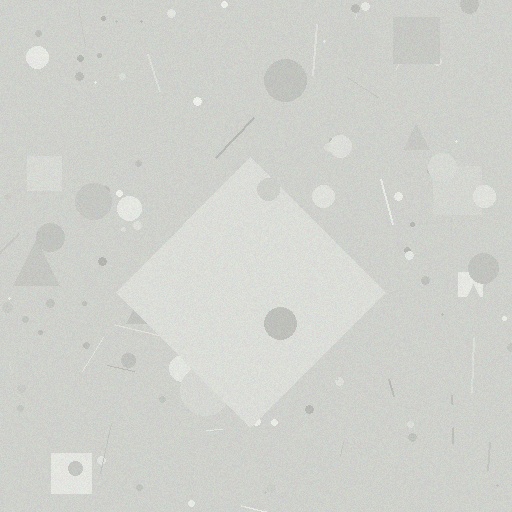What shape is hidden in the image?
A diamond is hidden in the image.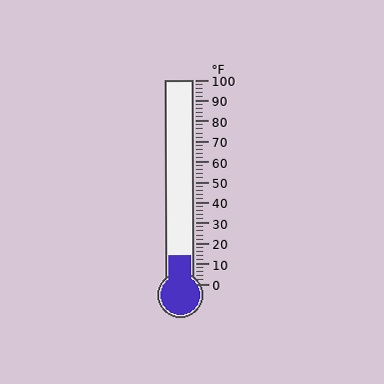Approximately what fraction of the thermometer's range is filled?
The thermometer is filled to approximately 15% of its range.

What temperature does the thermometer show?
The thermometer shows approximately 14°F.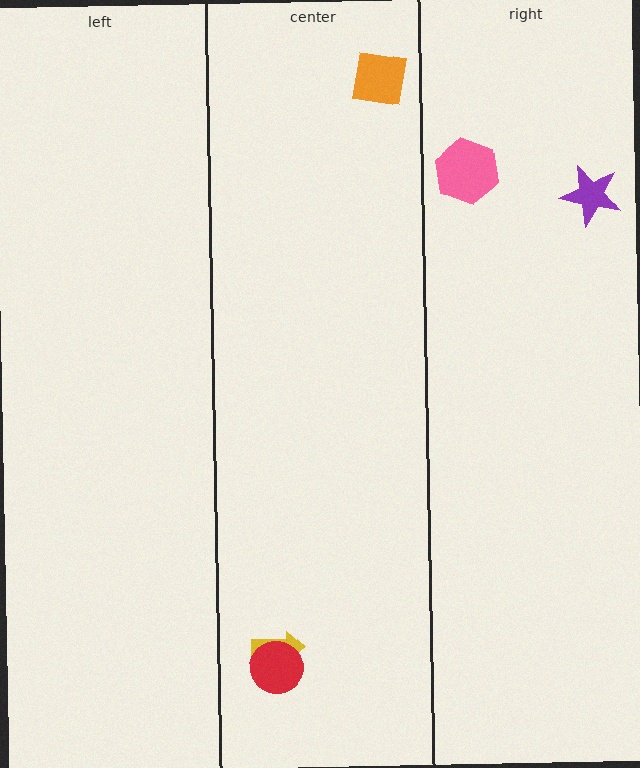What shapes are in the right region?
The purple star, the pink hexagon.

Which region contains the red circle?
The center region.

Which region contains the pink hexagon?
The right region.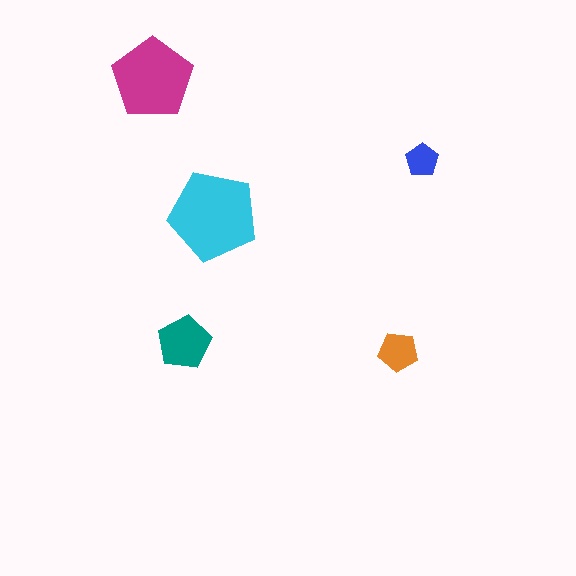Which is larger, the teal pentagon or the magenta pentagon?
The magenta one.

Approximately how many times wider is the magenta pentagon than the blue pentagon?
About 2.5 times wider.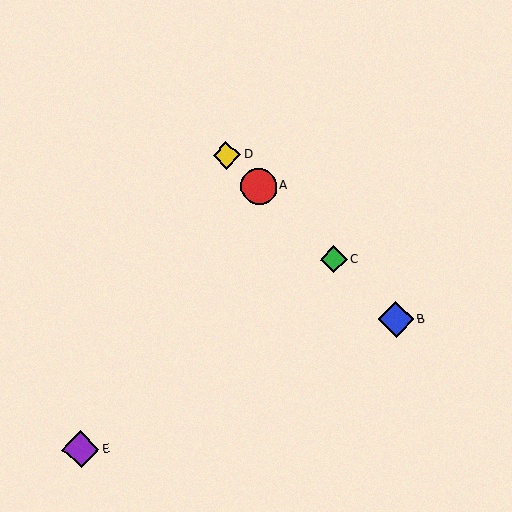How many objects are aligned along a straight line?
4 objects (A, B, C, D) are aligned along a straight line.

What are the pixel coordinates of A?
Object A is at (259, 186).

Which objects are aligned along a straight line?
Objects A, B, C, D are aligned along a straight line.